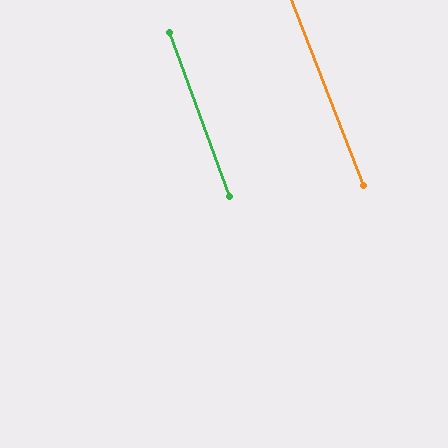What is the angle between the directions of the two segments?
Approximately 1 degree.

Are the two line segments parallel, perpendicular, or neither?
Parallel — their directions differ by only 1.0°.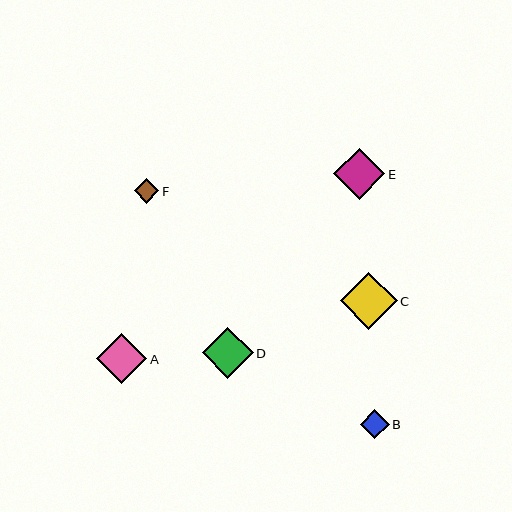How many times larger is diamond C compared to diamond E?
Diamond C is approximately 1.1 times the size of diamond E.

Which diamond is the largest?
Diamond C is the largest with a size of approximately 57 pixels.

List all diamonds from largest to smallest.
From largest to smallest: C, E, D, A, B, F.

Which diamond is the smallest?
Diamond F is the smallest with a size of approximately 25 pixels.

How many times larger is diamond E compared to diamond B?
Diamond E is approximately 1.8 times the size of diamond B.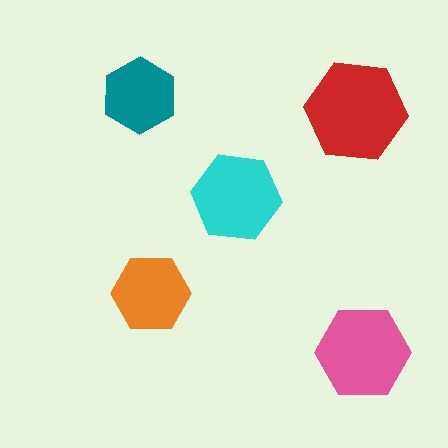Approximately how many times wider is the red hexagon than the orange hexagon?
About 1.5 times wider.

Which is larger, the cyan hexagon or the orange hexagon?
The cyan one.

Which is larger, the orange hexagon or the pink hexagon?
The pink one.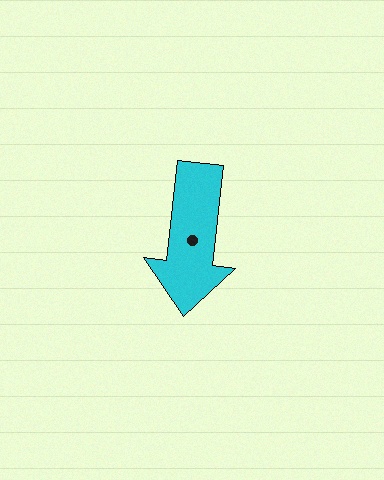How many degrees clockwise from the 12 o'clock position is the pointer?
Approximately 186 degrees.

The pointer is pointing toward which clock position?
Roughly 6 o'clock.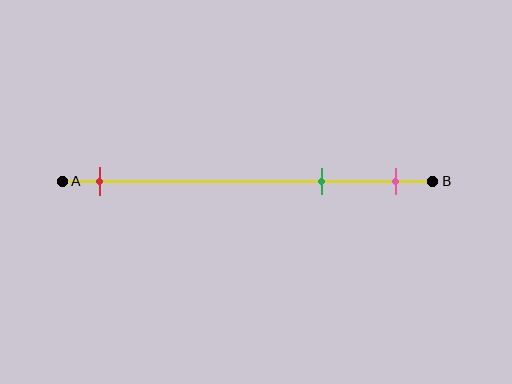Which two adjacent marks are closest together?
The green and pink marks are the closest adjacent pair.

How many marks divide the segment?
There are 3 marks dividing the segment.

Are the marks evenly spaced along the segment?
No, the marks are not evenly spaced.